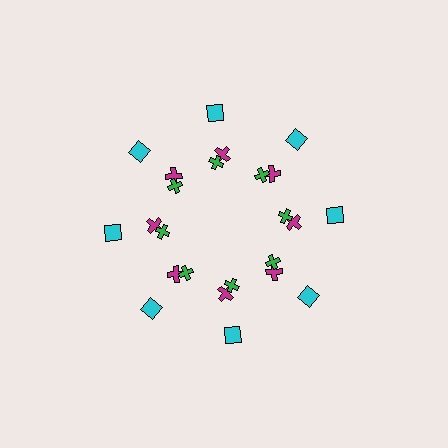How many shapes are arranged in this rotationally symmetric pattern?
There are 24 shapes, arranged in 8 groups of 3.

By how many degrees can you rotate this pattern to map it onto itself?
The pattern maps onto itself every 45 degrees of rotation.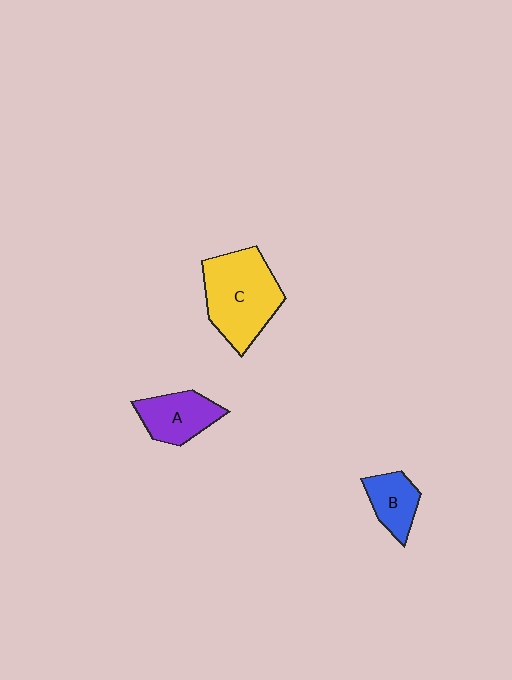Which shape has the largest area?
Shape C (yellow).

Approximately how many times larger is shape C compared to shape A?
Approximately 1.7 times.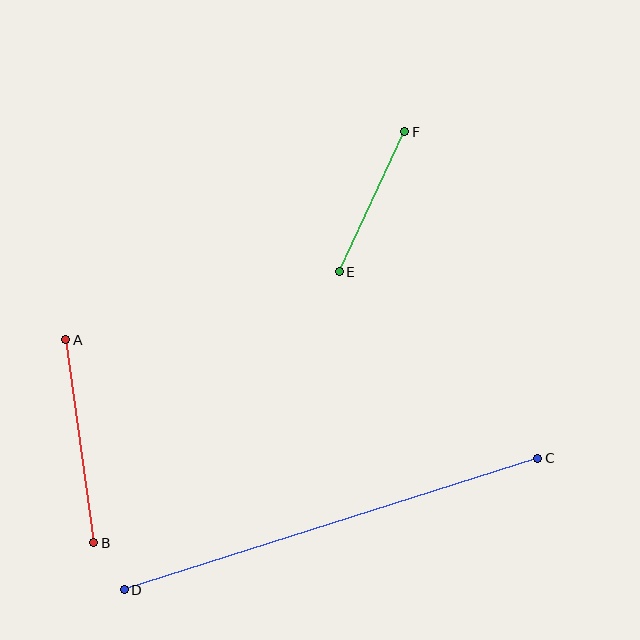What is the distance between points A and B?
The distance is approximately 205 pixels.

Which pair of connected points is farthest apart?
Points C and D are farthest apart.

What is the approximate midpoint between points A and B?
The midpoint is at approximately (80, 441) pixels.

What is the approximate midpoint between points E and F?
The midpoint is at approximately (372, 202) pixels.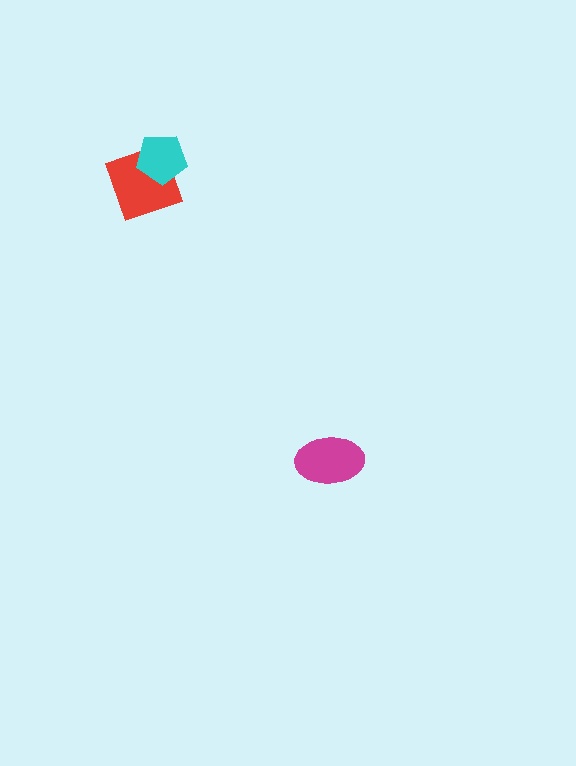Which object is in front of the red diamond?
The cyan pentagon is in front of the red diamond.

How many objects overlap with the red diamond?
1 object overlaps with the red diamond.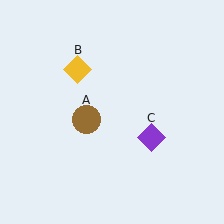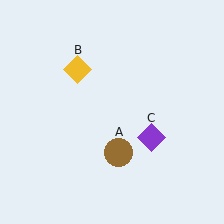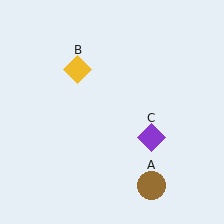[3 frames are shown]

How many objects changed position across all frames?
1 object changed position: brown circle (object A).